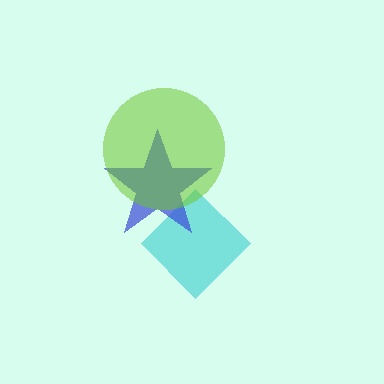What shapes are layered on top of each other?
The layered shapes are: a cyan diamond, a blue star, a lime circle.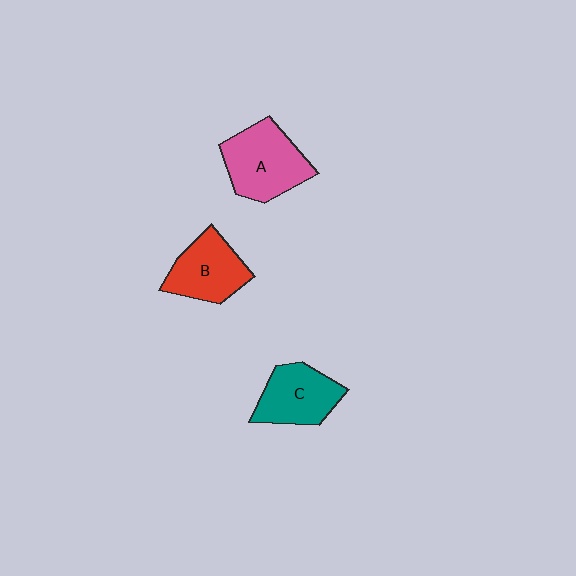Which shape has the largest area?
Shape A (pink).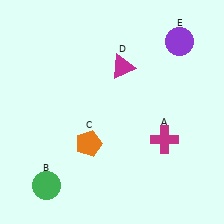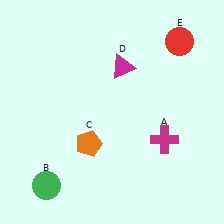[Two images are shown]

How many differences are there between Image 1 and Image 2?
There is 1 difference between the two images.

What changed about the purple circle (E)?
In Image 1, E is purple. In Image 2, it changed to red.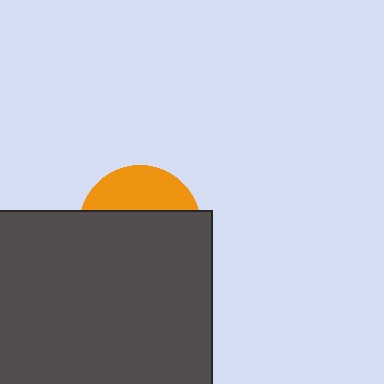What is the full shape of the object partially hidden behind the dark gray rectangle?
The partially hidden object is an orange circle.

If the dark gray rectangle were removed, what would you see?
You would see the complete orange circle.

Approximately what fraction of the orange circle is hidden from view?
Roughly 67% of the orange circle is hidden behind the dark gray rectangle.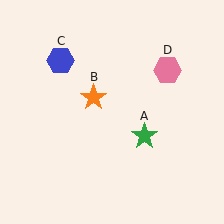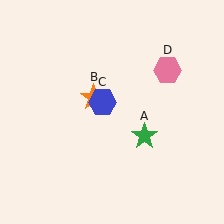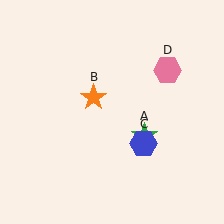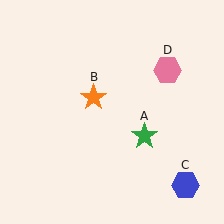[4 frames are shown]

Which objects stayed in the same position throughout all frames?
Green star (object A) and orange star (object B) and pink hexagon (object D) remained stationary.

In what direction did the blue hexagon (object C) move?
The blue hexagon (object C) moved down and to the right.